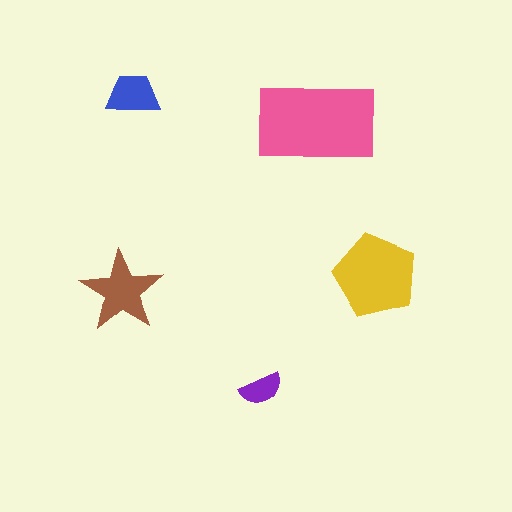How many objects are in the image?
There are 5 objects in the image.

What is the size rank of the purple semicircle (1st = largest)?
5th.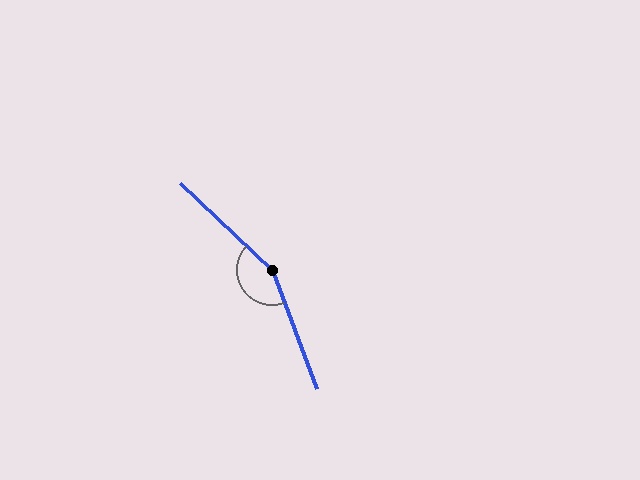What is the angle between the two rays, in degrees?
Approximately 154 degrees.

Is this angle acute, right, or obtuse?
It is obtuse.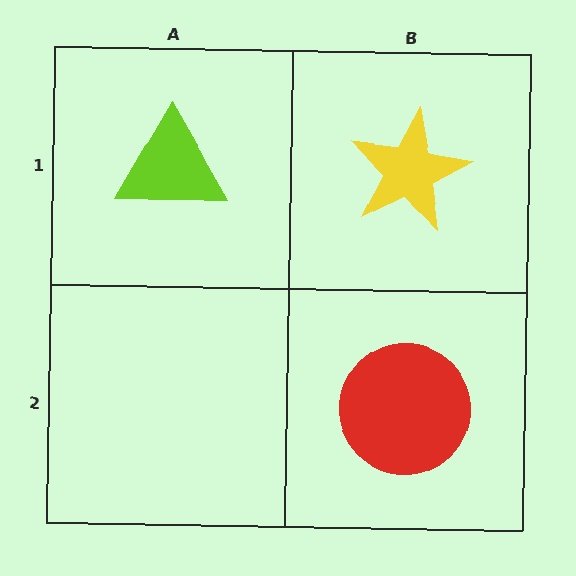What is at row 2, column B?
A red circle.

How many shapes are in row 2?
1 shape.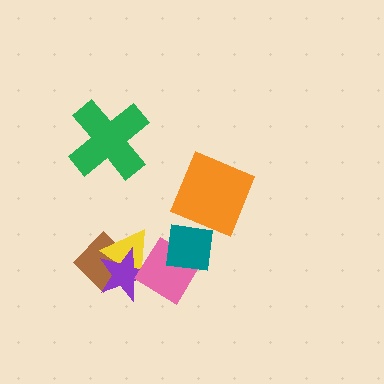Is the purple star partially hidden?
Yes, it is partially covered by another shape.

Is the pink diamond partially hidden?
Yes, it is partially covered by another shape.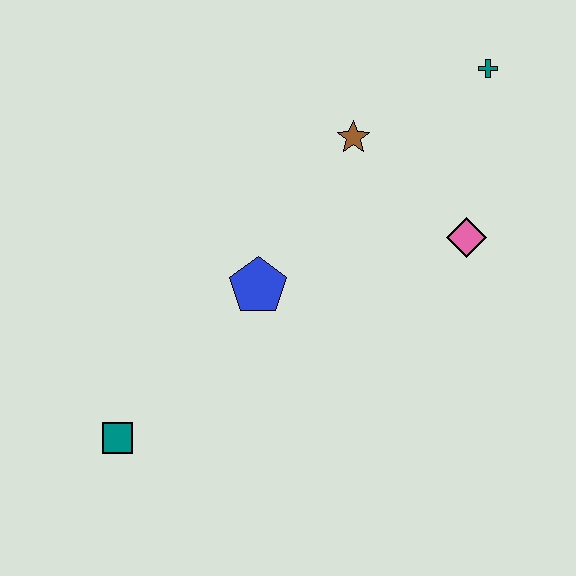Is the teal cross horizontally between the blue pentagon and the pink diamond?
No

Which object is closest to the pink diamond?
The brown star is closest to the pink diamond.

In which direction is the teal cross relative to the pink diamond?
The teal cross is above the pink diamond.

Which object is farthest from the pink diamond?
The teal square is farthest from the pink diamond.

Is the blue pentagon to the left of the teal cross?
Yes